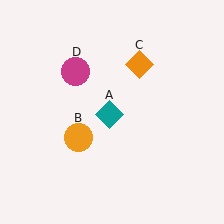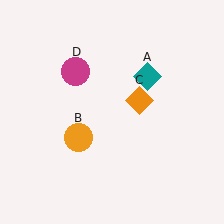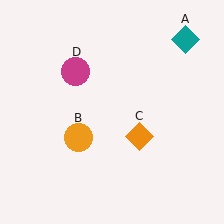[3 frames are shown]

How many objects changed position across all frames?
2 objects changed position: teal diamond (object A), orange diamond (object C).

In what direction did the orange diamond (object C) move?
The orange diamond (object C) moved down.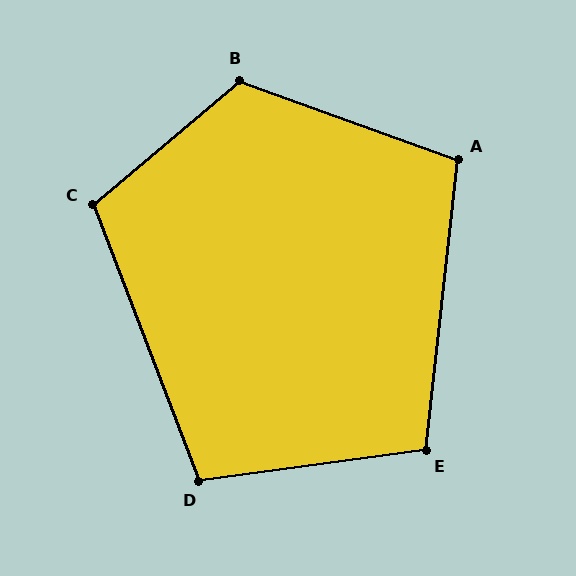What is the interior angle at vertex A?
Approximately 104 degrees (obtuse).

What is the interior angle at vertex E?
Approximately 104 degrees (obtuse).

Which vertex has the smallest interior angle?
D, at approximately 103 degrees.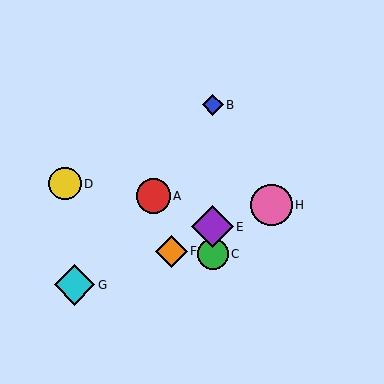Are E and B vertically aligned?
Yes, both are at x≈213.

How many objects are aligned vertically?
3 objects (B, C, E) are aligned vertically.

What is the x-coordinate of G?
Object G is at x≈74.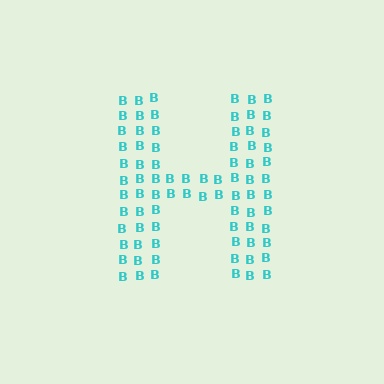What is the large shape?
The large shape is the letter H.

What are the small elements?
The small elements are letter B's.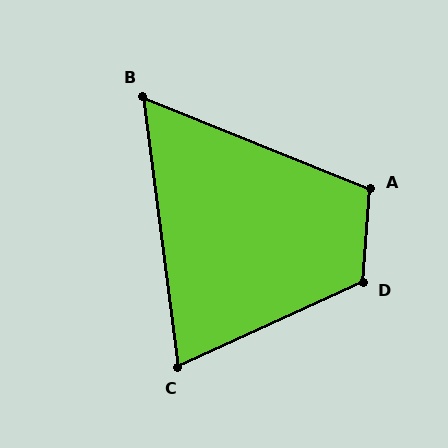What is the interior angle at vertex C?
Approximately 73 degrees (acute).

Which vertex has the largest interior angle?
D, at approximately 119 degrees.